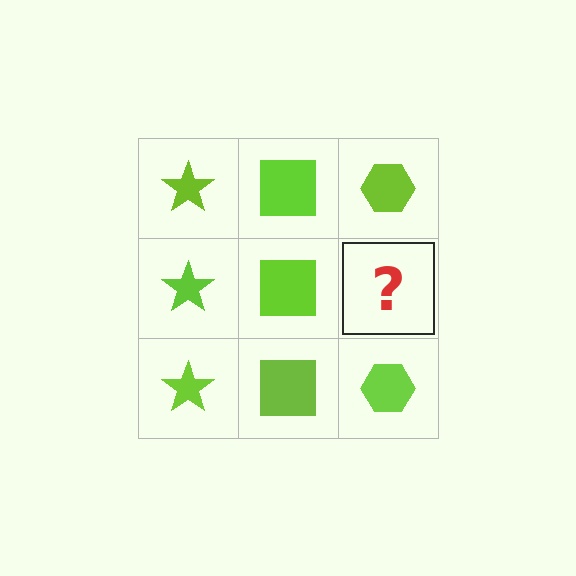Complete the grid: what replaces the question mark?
The question mark should be replaced with a lime hexagon.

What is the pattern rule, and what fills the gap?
The rule is that each column has a consistent shape. The gap should be filled with a lime hexagon.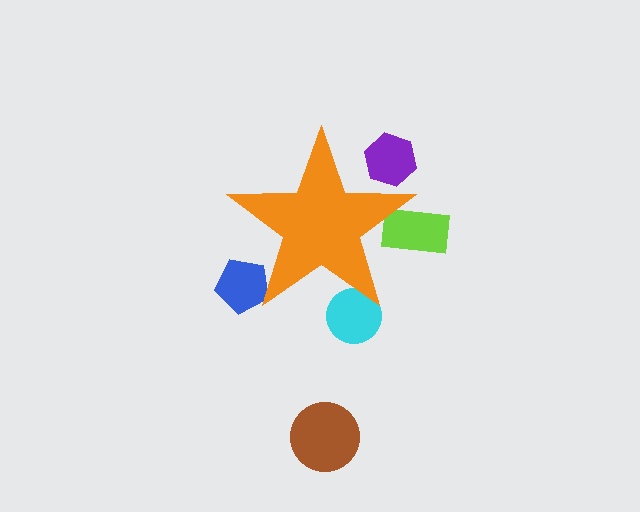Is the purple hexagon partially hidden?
Yes, the purple hexagon is partially hidden behind the orange star.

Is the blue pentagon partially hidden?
Yes, the blue pentagon is partially hidden behind the orange star.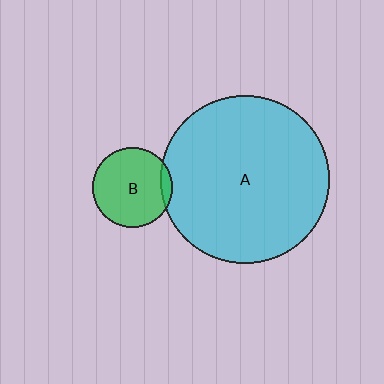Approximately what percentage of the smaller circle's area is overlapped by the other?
Approximately 10%.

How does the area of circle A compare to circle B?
Approximately 4.5 times.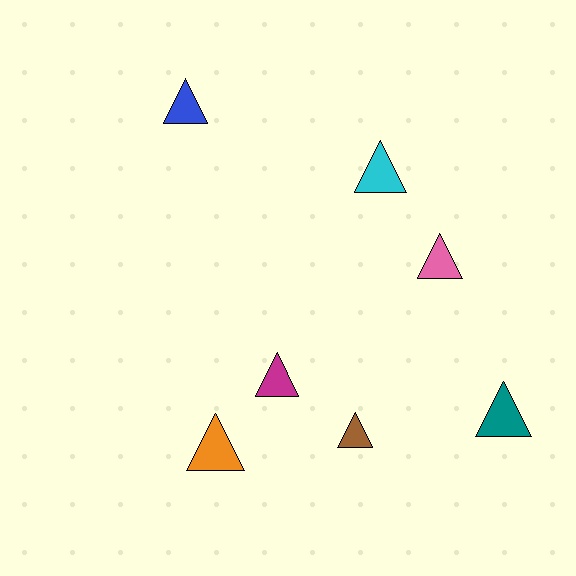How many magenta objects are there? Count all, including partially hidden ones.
There is 1 magenta object.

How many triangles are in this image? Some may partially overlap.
There are 7 triangles.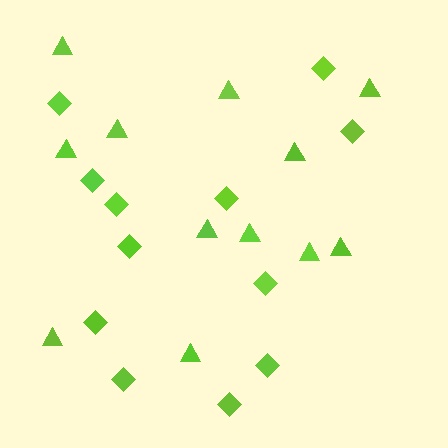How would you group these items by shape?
There are 2 groups: one group of diamonds (12) and one group of triangles (12).